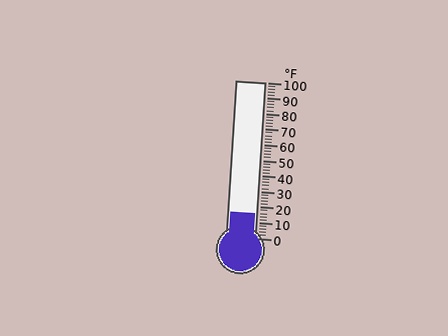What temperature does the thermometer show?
The thermometer shows approximately 16°F.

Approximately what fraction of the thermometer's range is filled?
The thermometer is filled to approximately 15% of its range.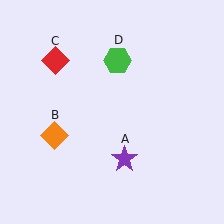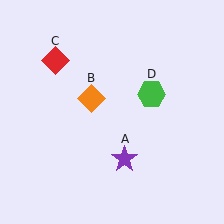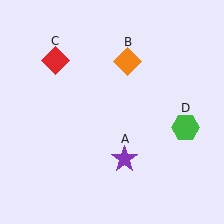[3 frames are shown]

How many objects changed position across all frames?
2 objects changed position: orange diamond (object B), green hexagon (object D).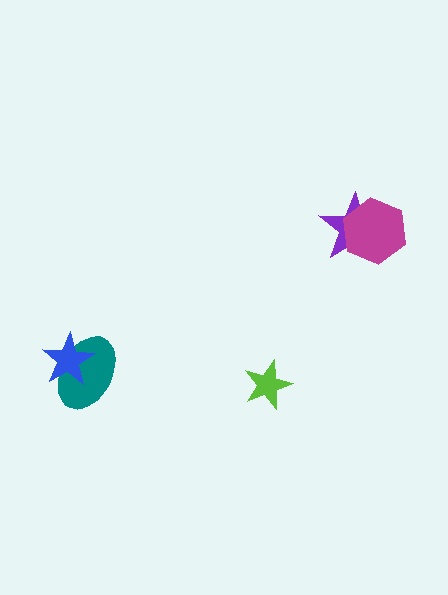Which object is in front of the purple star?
The magenta hexagon is in front of the purple star.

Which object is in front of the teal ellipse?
The blue star is in front of the teal ellipse.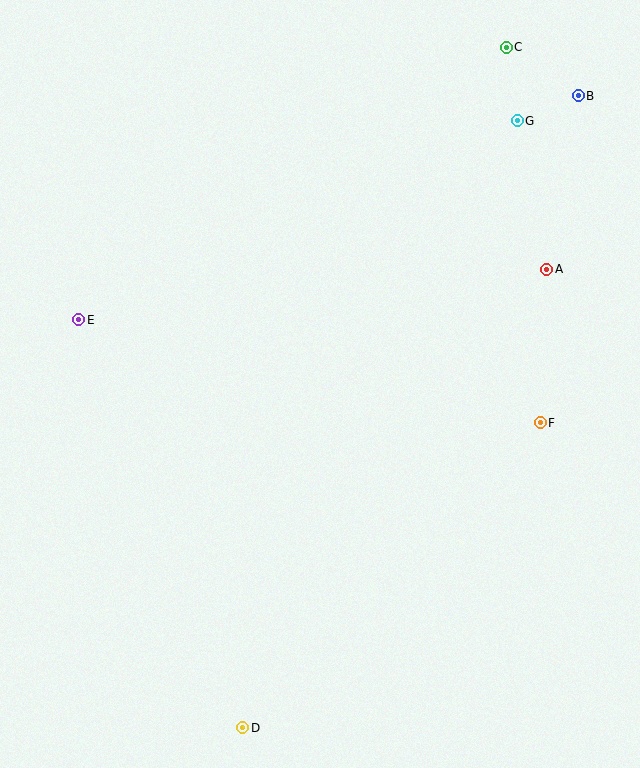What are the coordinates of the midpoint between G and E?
The midpoint between G and E is at (298, 220).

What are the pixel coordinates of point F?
Point F is at (540, 423).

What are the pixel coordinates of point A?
Point A is at (547, 269).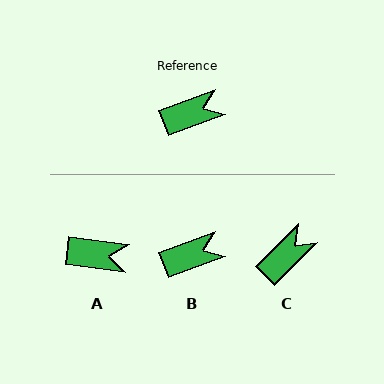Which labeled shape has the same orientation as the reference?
B.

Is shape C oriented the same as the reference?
No, it is off by about 25 degrees.